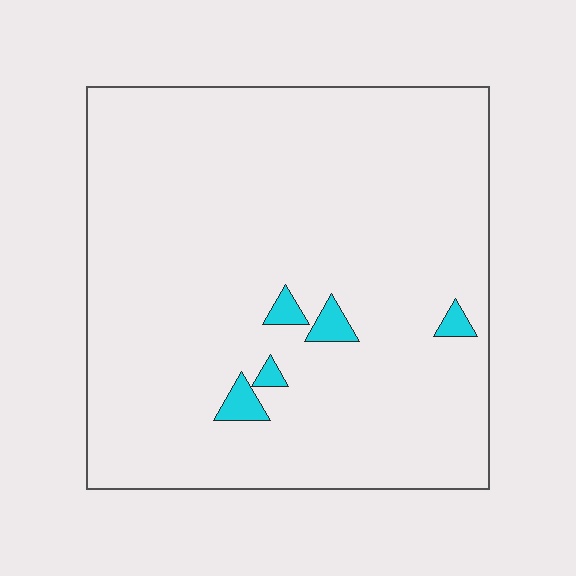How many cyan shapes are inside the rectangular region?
5.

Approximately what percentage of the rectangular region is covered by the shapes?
Approximately 5%.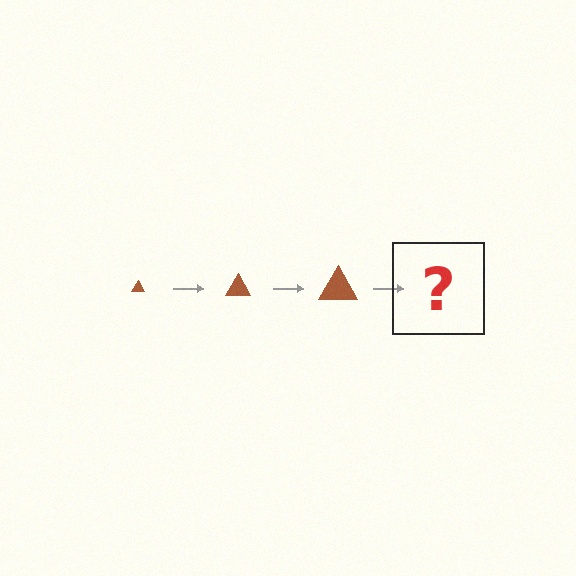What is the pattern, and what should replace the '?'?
The pattern is that the triangle gets progressively larger each step. The '?' should be a brown triangle, larger than the previous one.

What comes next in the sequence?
The next element should be a brown triangle, larger than the previous one.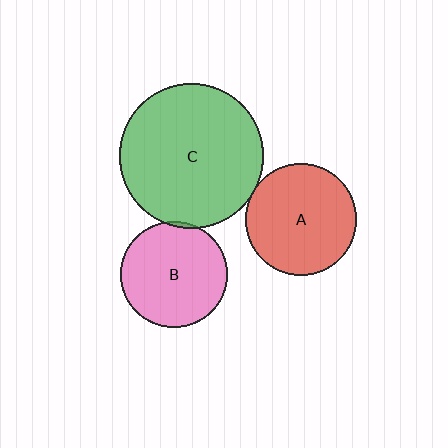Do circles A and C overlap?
Yes.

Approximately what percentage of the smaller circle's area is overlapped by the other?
Approximately 5%.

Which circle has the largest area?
Circle C (green).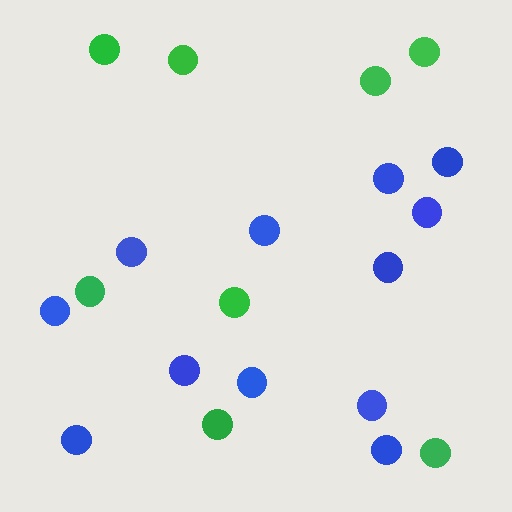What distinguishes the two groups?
There are 2 groups: one group of blue circles (12) and one group of green circles (8).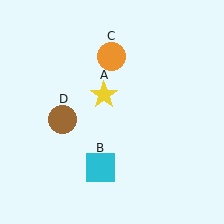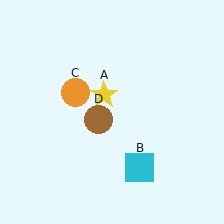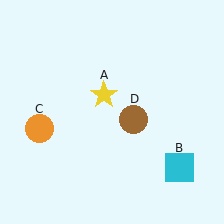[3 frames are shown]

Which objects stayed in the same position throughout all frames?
Yellow star (object A) remained stationary.